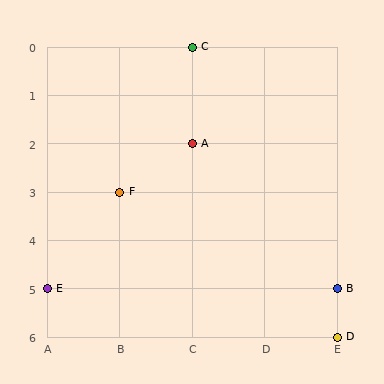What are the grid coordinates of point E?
Point E is at grid coordinates (A, 5).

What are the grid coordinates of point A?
Point A is at grid coordinates (C, 2).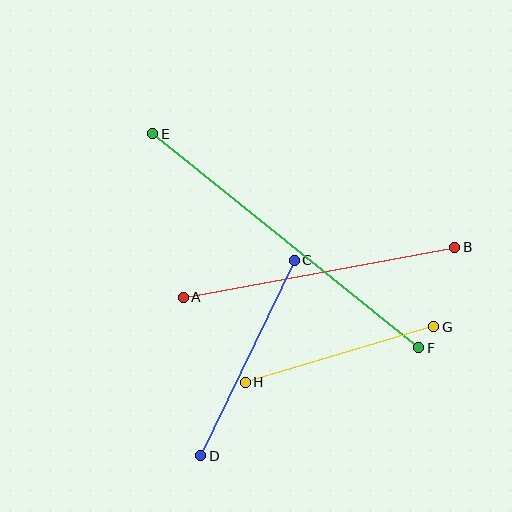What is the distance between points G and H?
The distance is approximately 196 pixels.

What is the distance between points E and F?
The distance is approximately 342 pixels.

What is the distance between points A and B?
The distance is approximately 276 pixels.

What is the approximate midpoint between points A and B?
The midpoint is at approximately (319, 272) pixels.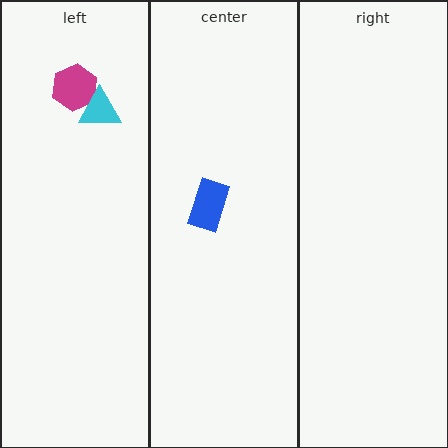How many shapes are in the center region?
1.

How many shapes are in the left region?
2.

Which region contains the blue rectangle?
The center region.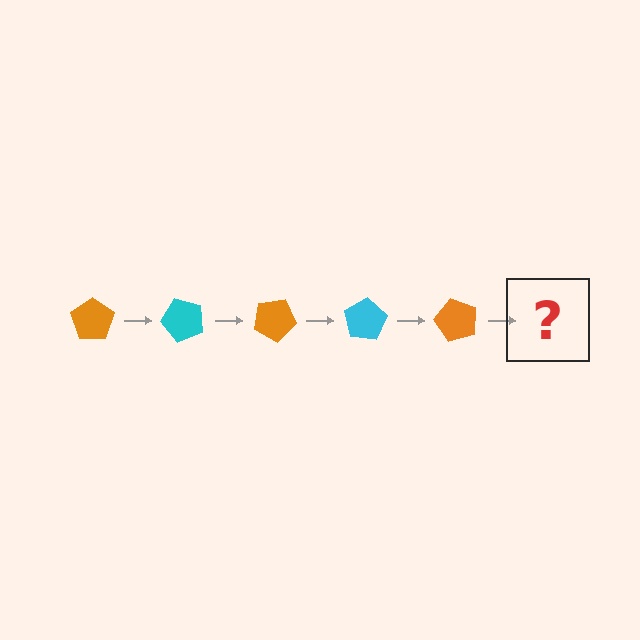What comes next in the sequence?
The next element should be a cyan pentagon, rotated 250 degrees from the start.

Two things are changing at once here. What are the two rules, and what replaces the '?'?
The two rules are that it rotates 50 degrees each step and the color cycles through orange and cyan. The '?' should be a cyan pentagon, rotated 250 degrees from the start.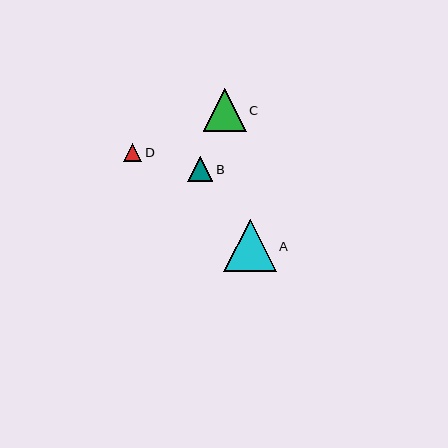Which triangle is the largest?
Triangle A is the largest with a size of approximately 52 pixels.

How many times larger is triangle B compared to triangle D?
Triangle B is approximately 1.4 times the size of triangle D.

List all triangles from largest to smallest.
From largest to smallest: A, C, B, D.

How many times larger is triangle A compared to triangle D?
Triangle A is approximately 2.9 times the size of triangle D.